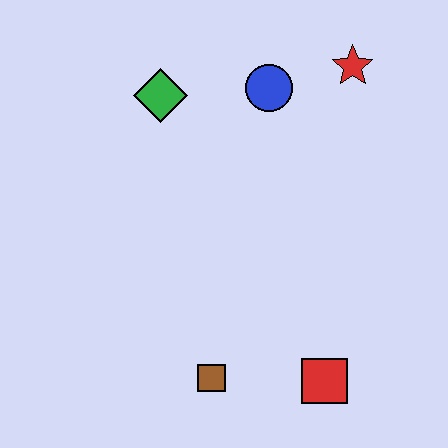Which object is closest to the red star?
The blue circle is closest to the red star.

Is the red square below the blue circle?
Yes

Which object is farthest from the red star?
The brown square is farthest from the red star.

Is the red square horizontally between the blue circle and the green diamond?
No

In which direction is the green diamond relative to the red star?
The green diamond is to the left of the red star.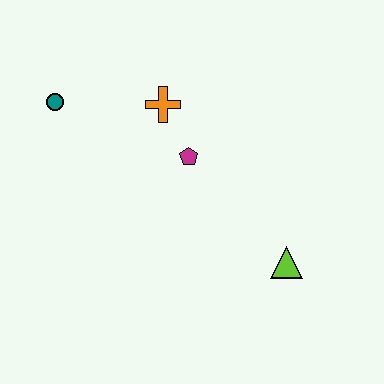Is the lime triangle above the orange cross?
No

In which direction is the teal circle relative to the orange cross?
The teal circle is to the left of the orange cross.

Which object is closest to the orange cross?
The magenta pentagon is closest to the orange cross.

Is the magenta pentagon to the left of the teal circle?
No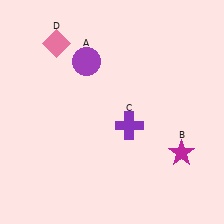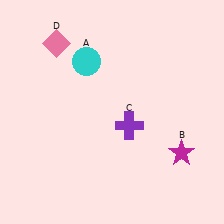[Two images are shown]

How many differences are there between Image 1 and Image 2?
There is 1 difference between the two images.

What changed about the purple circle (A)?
In Image 1, A is purple. In Image 2, it changed to cyan.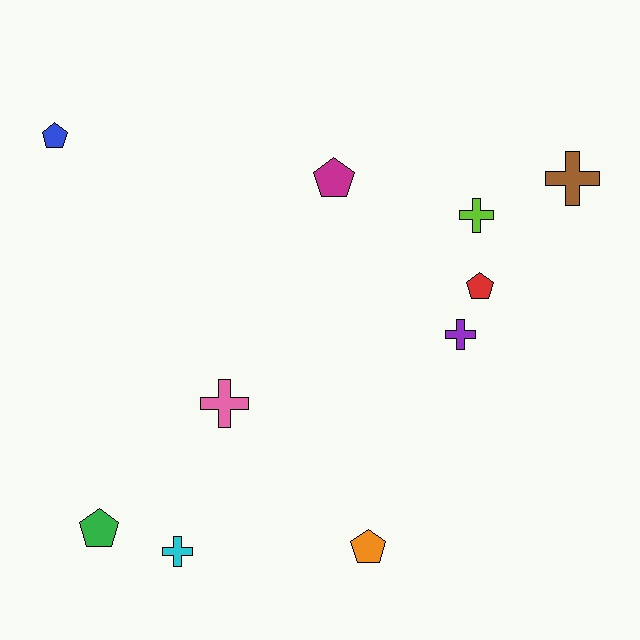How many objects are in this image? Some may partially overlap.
There are 10 objects.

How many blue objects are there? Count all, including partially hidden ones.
There is 1 blue object.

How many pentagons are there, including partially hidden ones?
There are 5 pentagons.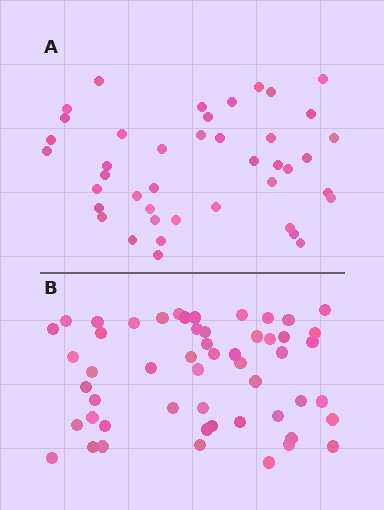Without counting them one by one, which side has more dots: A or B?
Region B (the bottom region) has more dots.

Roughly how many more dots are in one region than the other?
Region B has roughly 12 or so more dots than region A.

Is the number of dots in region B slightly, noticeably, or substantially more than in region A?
Region B has noticeably more, but not dramatically so. The ratio is roughly 1.3 to 1.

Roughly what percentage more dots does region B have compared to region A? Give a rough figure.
About 25% more.